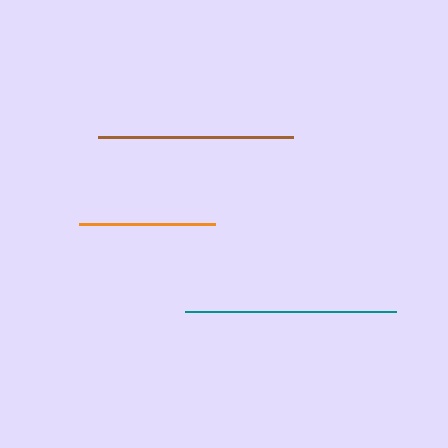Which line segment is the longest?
The teal line is the longest at approximately 211 pixels.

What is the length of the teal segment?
The teal segment is approximately 211 pixels long.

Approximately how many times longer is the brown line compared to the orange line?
The brown line is approximately 1.4 times the length of the orange line.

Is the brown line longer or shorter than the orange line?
The brown line is longer than the orange line.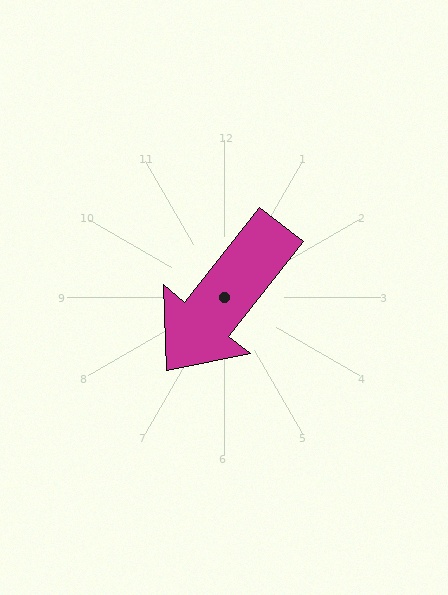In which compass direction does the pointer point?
Southwest.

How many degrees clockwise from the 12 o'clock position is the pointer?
Approximately 218 degrees.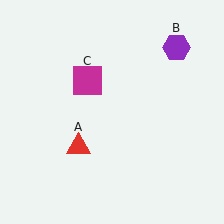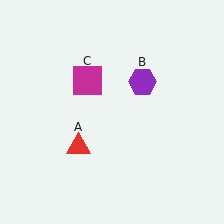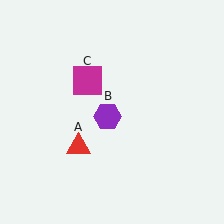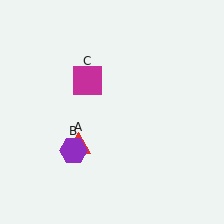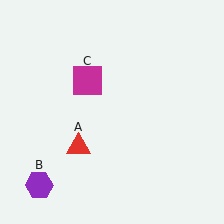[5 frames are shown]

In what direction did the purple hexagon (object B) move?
The purple hexagon (object B) moved down and to the left.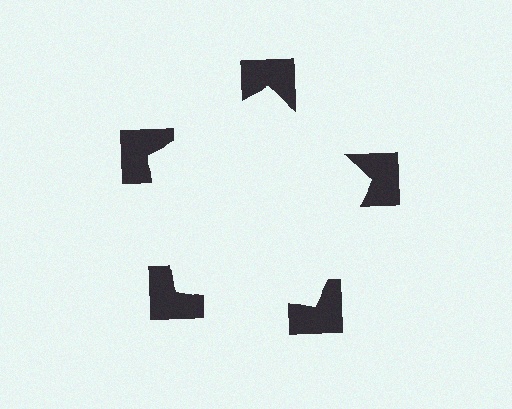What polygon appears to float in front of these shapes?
An illusory pentagon — its edges are inferred from the aligned wedge cuts in the notched squares, not physically drawn.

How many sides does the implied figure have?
5 sides.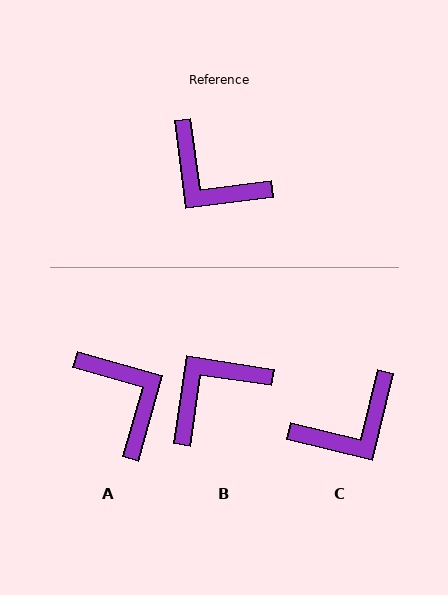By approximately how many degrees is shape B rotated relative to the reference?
Approximately 106 degrees clockwise.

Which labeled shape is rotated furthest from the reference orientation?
A, about 157 degrees away.